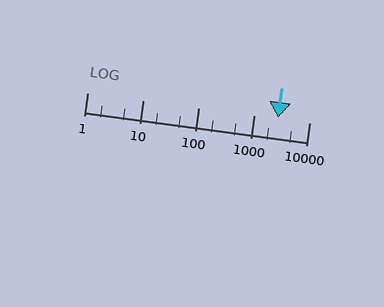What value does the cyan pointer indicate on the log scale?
The pointer indicates approximately 2700.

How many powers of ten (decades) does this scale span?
The scale spans 4 decades, from 1 to 10000.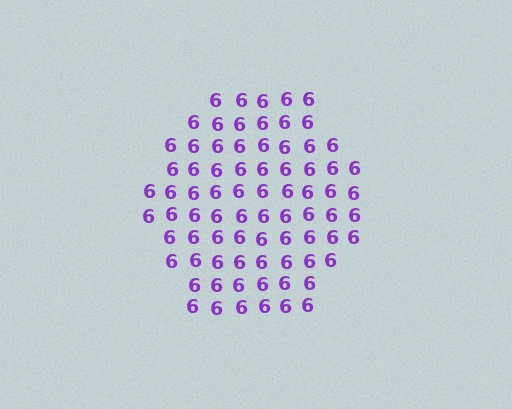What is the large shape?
The large shape is a hexagon.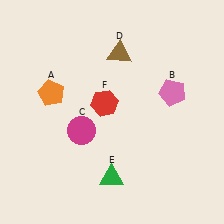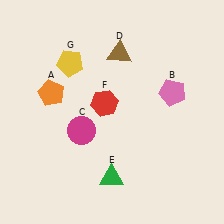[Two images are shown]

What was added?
A yellow pentagon (G) was added in Image 2.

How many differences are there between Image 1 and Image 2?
There is 1 difference between the two images.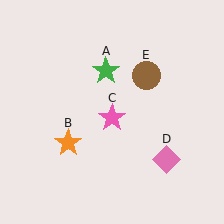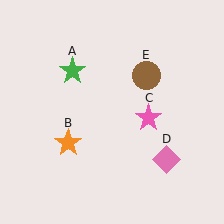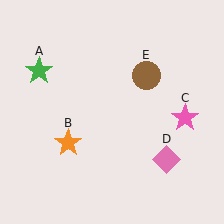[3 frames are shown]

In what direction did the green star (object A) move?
The green star (object A) moved left.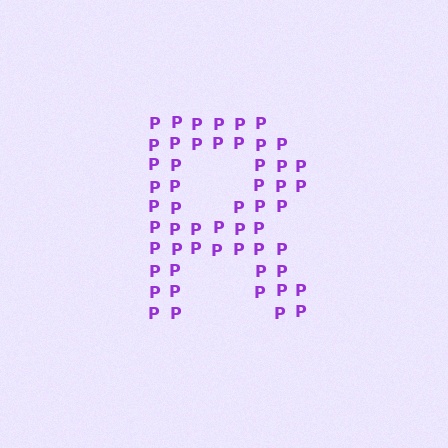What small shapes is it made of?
It is made of small letter P's.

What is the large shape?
The large shape is the letter R.